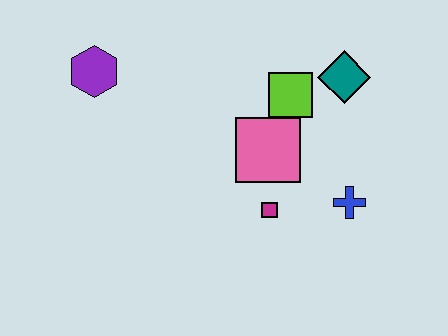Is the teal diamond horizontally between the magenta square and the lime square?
No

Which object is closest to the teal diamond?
The lime square is closest to the teal diamond.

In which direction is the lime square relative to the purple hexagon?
The lime square is to the right of the purple hexagon.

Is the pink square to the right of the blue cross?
No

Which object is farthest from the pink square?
The purple hexagon is farthest from the pink square.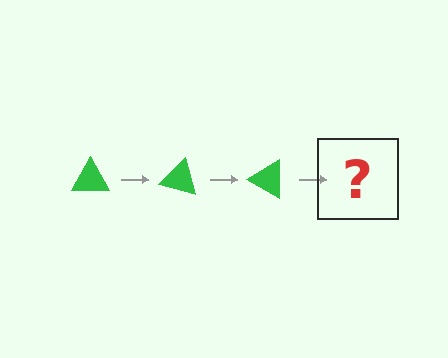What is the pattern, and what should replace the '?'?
The pattern is that the triangle rotates 15 degrees each step. The '?' should be a green triangle rotated 45 degrees.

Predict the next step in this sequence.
The next step is a green triangle rotated 45 degrees.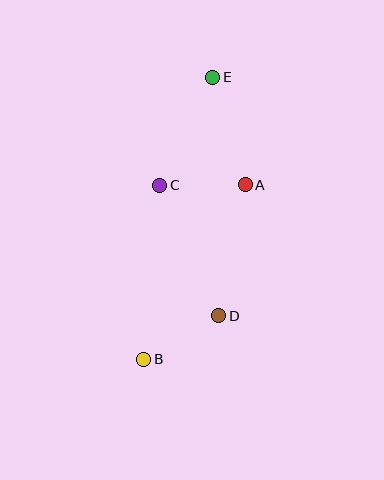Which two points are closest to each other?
Points A and C are closest to each other.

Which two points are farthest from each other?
Points B and E are farthest from each other.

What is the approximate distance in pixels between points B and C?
The distance between B and C is approximately 175 pixels.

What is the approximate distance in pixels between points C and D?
The distance between C and D is approximately 143 pixels.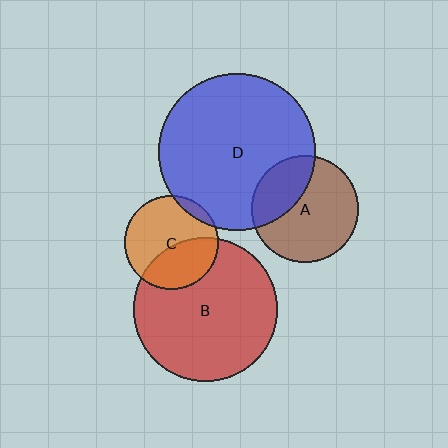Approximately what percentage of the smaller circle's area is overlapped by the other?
Approximately 30%.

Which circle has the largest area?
Circle D (blue).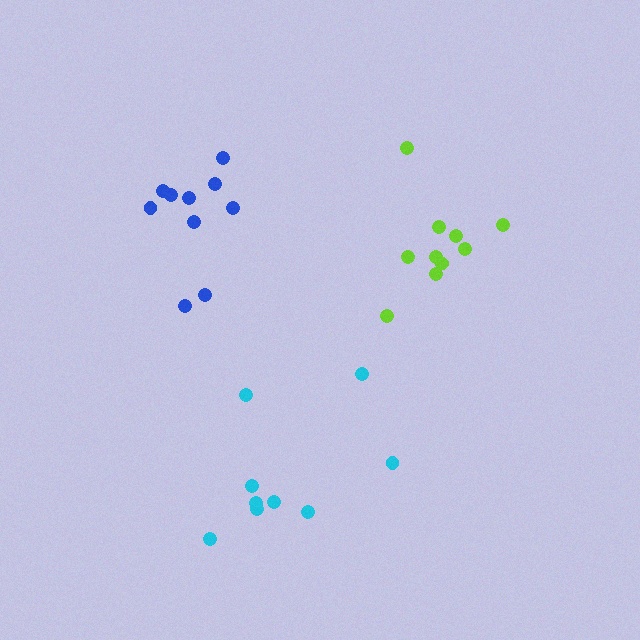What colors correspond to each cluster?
The clusters are colored: lime, cyan, blue.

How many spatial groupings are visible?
There are 3 spatial groupings.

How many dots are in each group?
Group 1: 10 dots, Group 2: 9 dots, Group 3: 10 dots (29 total).